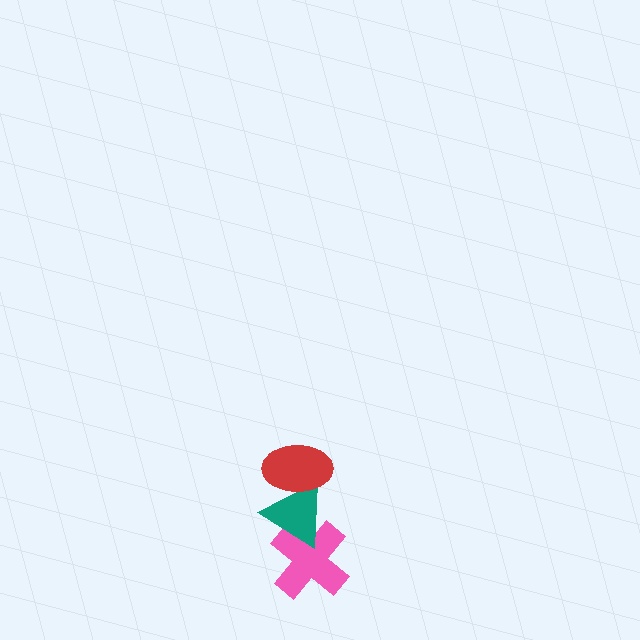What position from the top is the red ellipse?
The red ellipse is 1st from the top.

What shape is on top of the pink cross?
The teal triangle is on top of the pink cross.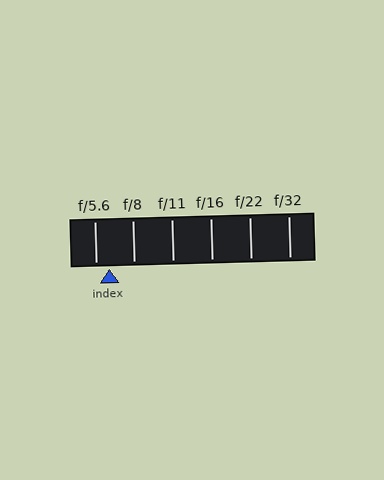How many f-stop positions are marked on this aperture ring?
There are 6 f-stop positions marked.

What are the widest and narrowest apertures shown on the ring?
The widest aperture shown is f/5.6 and the narrowest is f/32.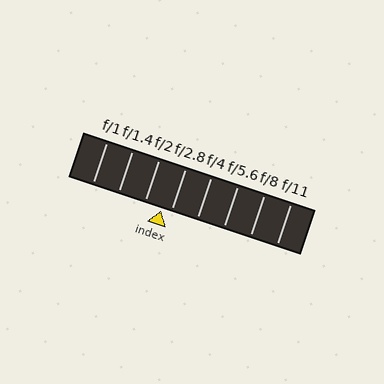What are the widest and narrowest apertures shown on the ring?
The widest aperture shown is f/1 and the narrowest is f/11.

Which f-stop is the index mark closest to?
The index mark is closest to f/2.8.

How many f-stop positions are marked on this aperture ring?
There are 8 f-stop positions marked.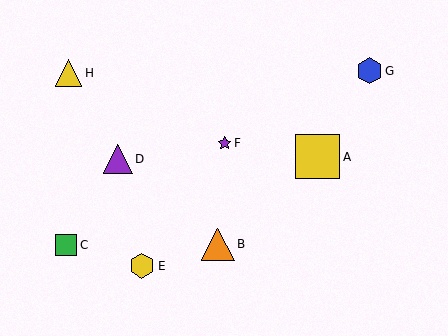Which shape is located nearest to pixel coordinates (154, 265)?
The yellow hexagon (labeled E) at (142, 266) is nearest to that location.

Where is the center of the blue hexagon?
The center of the blue hexagon is at (370, 71).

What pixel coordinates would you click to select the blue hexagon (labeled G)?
Click at (370, 71) to select the blue hexagon G.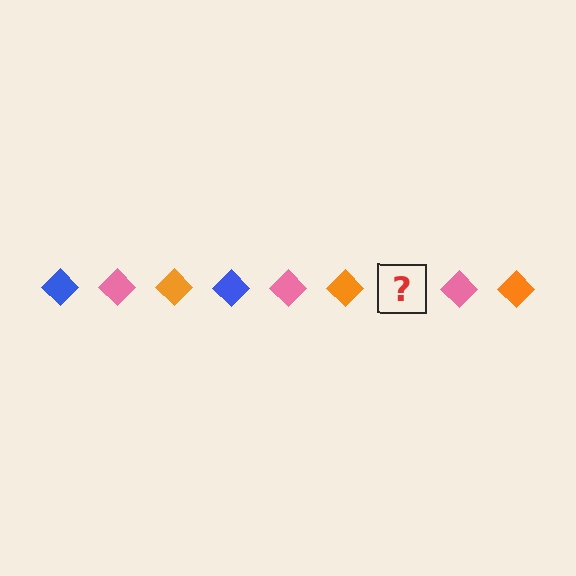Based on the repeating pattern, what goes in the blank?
The blank should be a blue diamond.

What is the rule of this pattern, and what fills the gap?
The rule is that the pattern cycles through blue, pink, orange diamonds. The gap should be filled with a blue diamond.